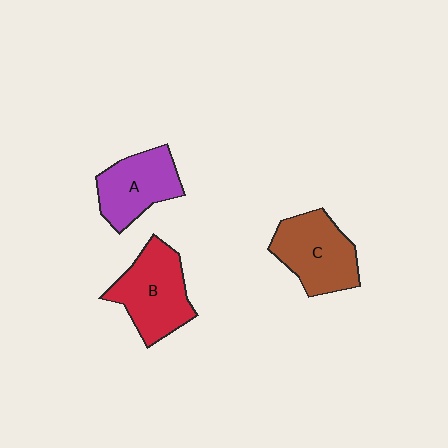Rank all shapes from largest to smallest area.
From largest to smallest: B (red), C (brown), A (purple).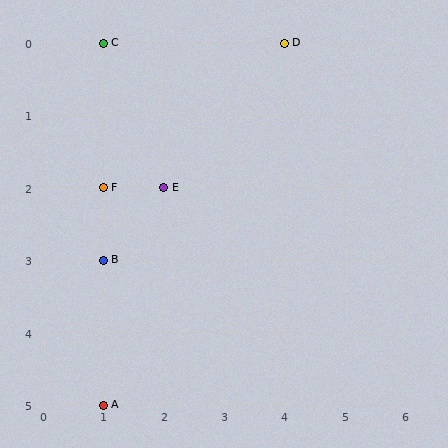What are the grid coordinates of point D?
Point D is at grid coordinates (4, 0).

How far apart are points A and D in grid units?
Points A and D are 3 columns and 5 rows apart (about 5.8 grid units diagonally).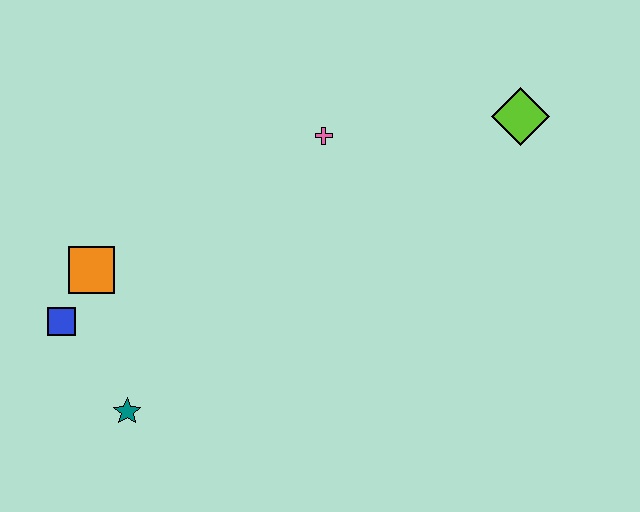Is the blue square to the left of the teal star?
Yes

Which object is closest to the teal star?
The blue square is closest to the teal star.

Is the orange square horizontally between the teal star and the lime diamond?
No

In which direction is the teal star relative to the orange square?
The teal star is below the orange square.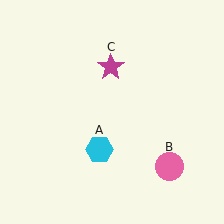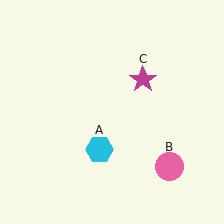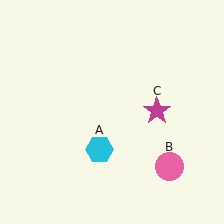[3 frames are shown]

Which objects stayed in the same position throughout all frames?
Cyan hexagon (object A) and pink circle (object B) remained stationary.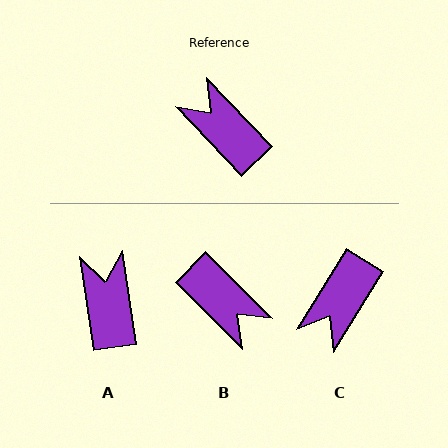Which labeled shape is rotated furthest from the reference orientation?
B, about 178 degrees away.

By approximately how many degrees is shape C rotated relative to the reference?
Approximately 105 degrees counter-clockwise.